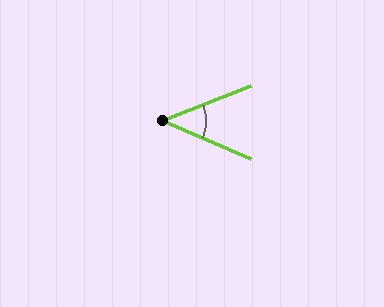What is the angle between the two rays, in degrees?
Approximately 44 degrees.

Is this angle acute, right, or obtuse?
It is acute.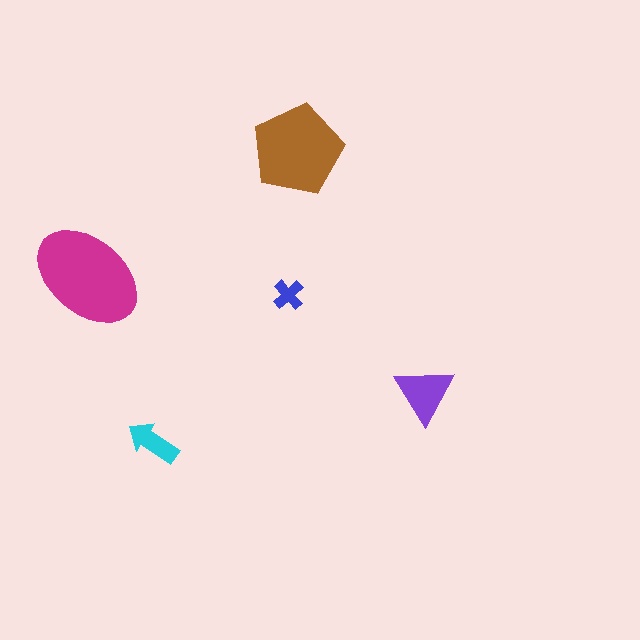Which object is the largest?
The magenta ellipse.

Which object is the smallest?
The blue cross.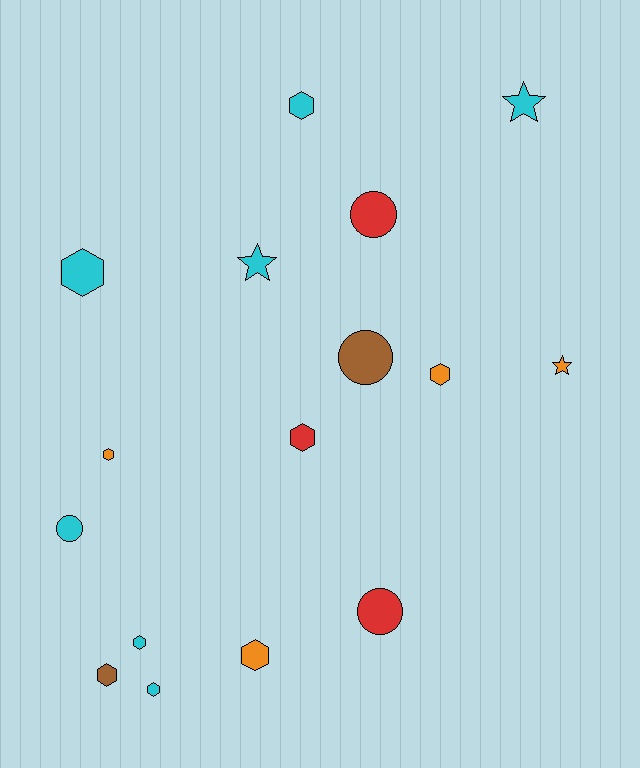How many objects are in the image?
There are 16 objects.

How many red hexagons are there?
There is 1 red hexagon.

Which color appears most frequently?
Cyan, with 7 objects.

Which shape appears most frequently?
Hexagon, with 9 objects.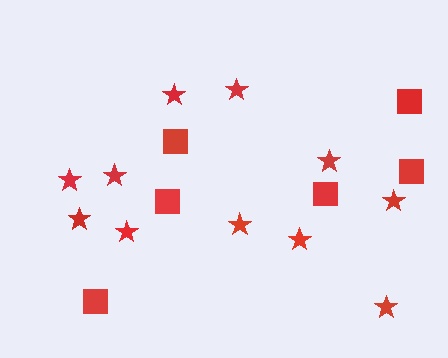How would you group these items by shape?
There are 2 groups: one group of squares (6) and one group of stars (11).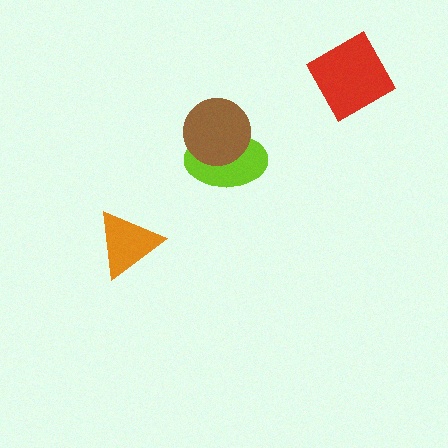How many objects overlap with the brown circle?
1 object overlaps with the brown circle.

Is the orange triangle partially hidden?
No, no other shape covers it.